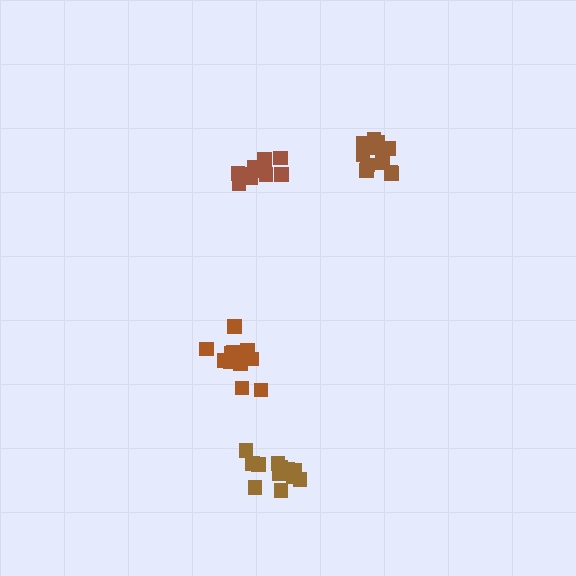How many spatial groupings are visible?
There are 4 spatial groupings.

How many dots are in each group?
Group 1: 12 dots, Group 2: 11 dots, Group 3: 12 dots, Group 4: 11 dots (46 total).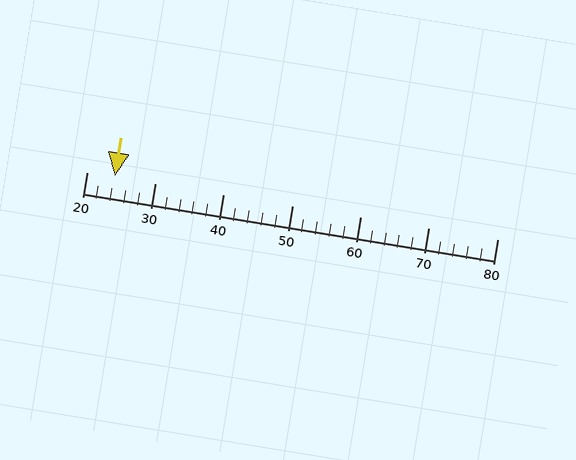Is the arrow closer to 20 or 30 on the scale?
The arrow is closer to 20.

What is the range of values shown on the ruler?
The ruler shows values from 20 to 80.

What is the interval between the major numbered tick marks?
The major tick marks are spaced 10 units apart.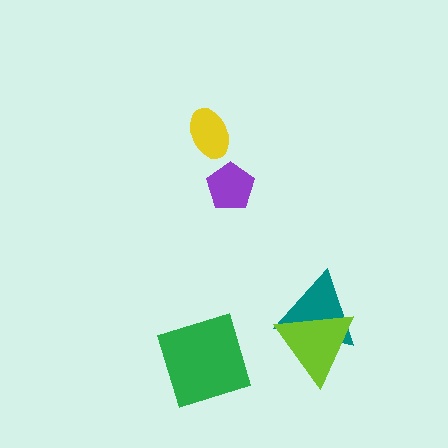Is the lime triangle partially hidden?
No, no other shape covers it.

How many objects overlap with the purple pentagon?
0 objects overlap with the purple pentagon.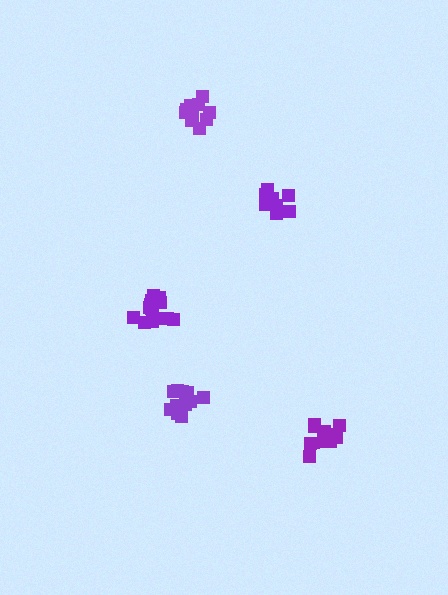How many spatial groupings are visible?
There are 5 spatial groupings.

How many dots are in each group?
Group 1: 14 dots, Group 2: 14 dots, Group 3: 10 dots, Group 4: 12 dots, Group 5: 11 dots (61 total).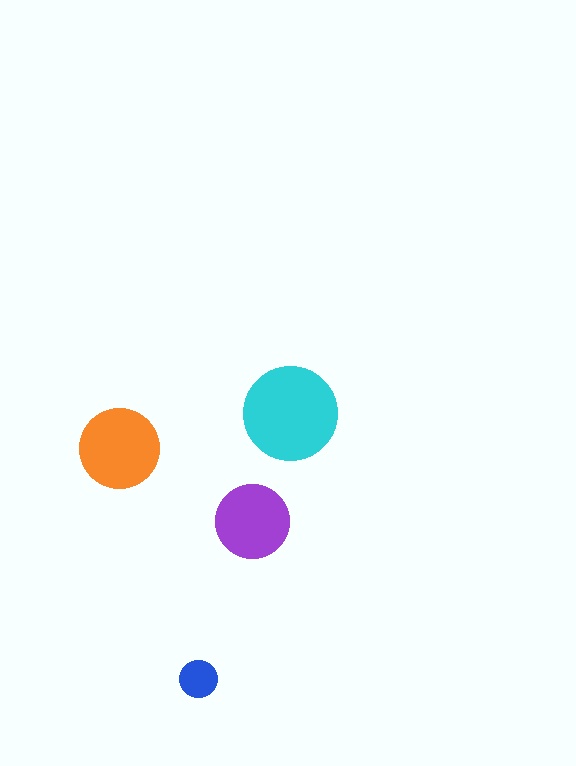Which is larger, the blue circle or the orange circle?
The orange one.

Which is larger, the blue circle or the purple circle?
The purple one.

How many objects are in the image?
There are 4 objects in the image.